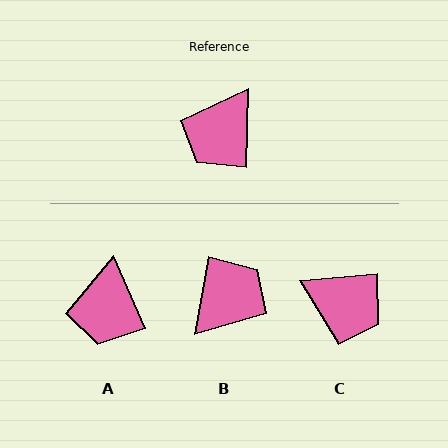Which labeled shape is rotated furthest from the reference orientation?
B, about 171 degrees away.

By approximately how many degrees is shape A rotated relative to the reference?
Approximately 25 degrees counter-clockwise.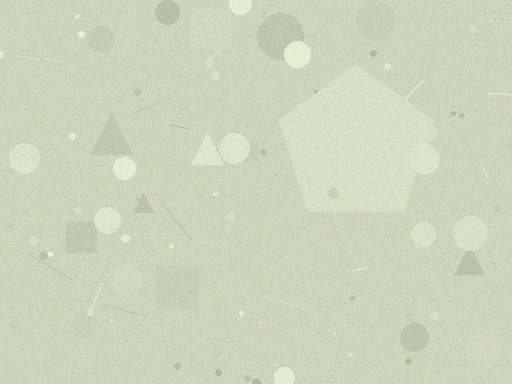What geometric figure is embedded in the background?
A pentagon is embedded in the background.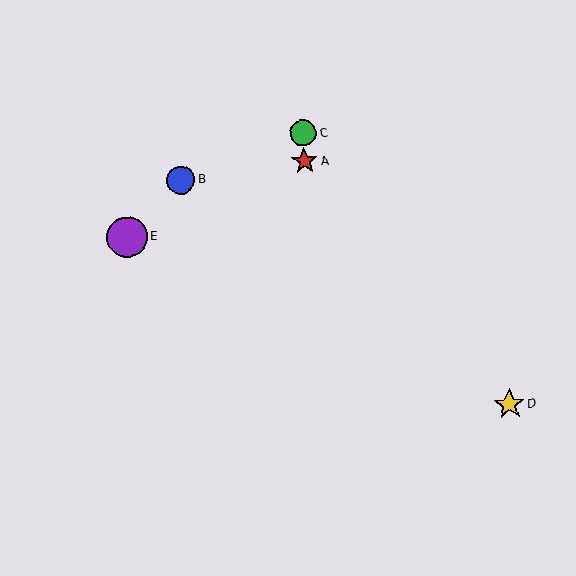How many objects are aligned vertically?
2 objects (A, C) are aligned vertically.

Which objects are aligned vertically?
Objects A, C are aligned vertically.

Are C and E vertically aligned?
No, C is at x≈304 and E is at x≈127.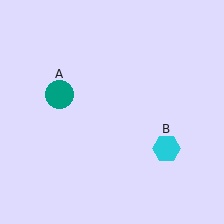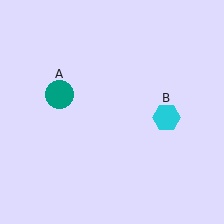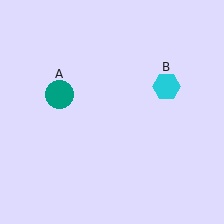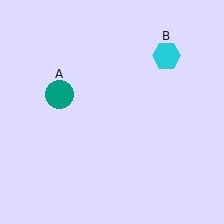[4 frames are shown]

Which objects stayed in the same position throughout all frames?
Teal circle (object A) remained stationary.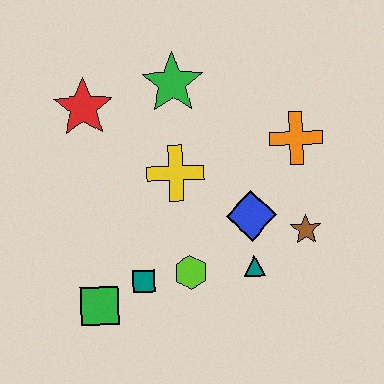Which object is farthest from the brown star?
The red star is farthest from the brown star.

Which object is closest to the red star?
The green star is closest to the red star.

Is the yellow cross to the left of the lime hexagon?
Yes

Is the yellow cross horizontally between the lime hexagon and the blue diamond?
No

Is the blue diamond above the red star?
No